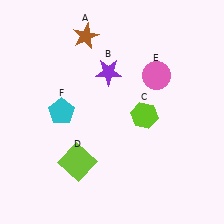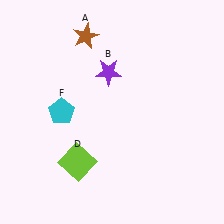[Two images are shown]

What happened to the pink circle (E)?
The pink circle (E) was removed in Image 2. It was in the top-right area of Image 1.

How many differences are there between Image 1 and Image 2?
There are 2 differences between the two images.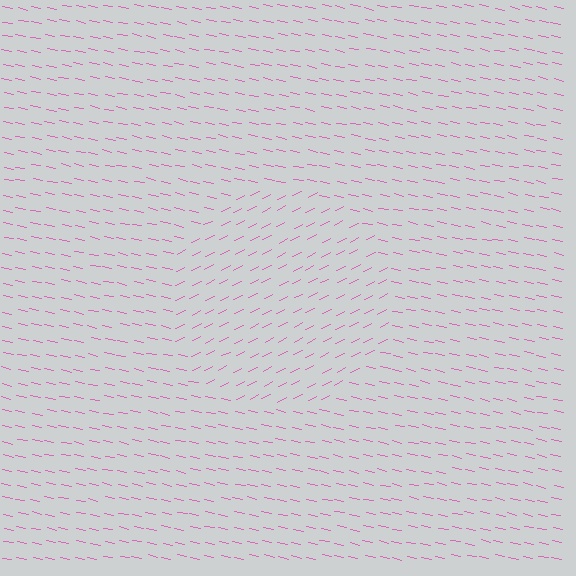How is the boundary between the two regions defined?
The boundary is defined purely by a change in line orientation (approximately 39 degrees difference). All lines are the same color and thickness.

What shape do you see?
I see a circle.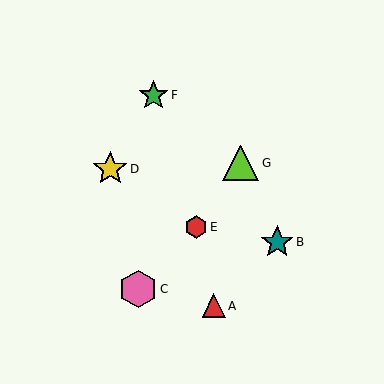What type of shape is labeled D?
Shape D is a yellow star.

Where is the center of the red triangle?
The center of the red triangle is at (214, 306).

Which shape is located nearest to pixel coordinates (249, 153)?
The lime triangle (labeled G) at (241, 163) is nearest to that location.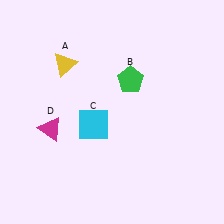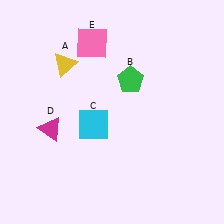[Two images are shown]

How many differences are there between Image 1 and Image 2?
There is 1 difference between the two images.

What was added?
A pink square (E) was added in Image 2.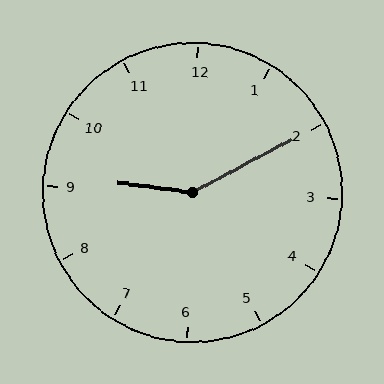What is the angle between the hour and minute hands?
Approximately 145 degrees.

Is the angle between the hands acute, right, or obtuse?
It is obtuse.